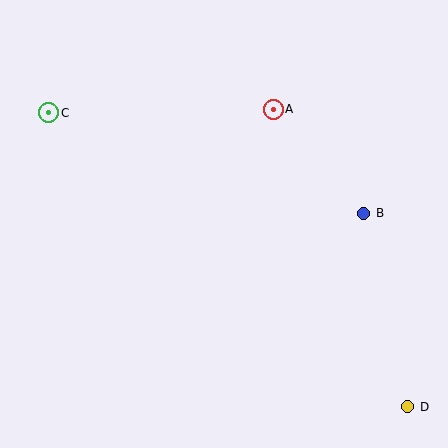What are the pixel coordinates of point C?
Point C is at (49, 113).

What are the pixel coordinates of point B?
Point B is at (364, 213).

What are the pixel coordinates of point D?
Point D is at (408, 407).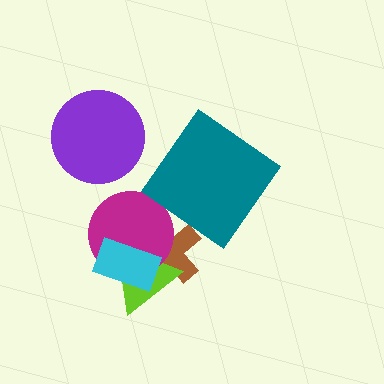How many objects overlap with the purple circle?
0 objects overlap with the purple circle.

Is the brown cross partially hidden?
Yes, it is partially covered by another shape.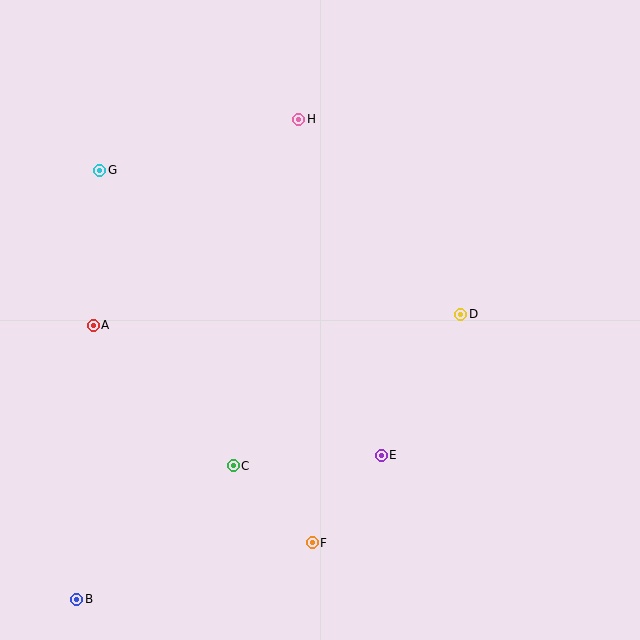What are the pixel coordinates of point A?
Point A is at (93, 325).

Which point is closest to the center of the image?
Point D at (461, 314) is closest to the center.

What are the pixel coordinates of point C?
Point C is at (233, 466).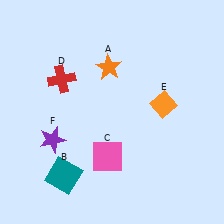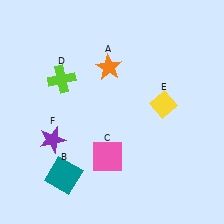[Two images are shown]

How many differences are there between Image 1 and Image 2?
There are 2 differences between the two images.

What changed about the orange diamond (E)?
In Image 1, E is orange. In Image 2, it changed to yellow.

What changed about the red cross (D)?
In Image 1, D is red. In Image 2, it changed to lime.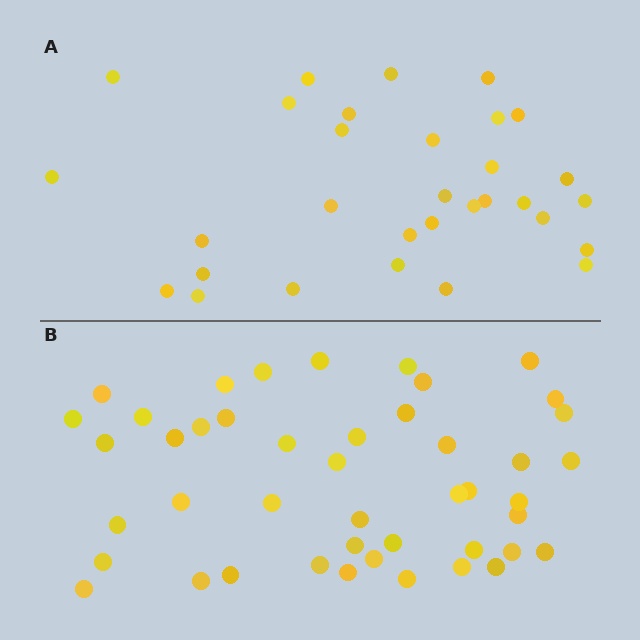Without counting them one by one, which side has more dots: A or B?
Region B (the bottom region) has more dots.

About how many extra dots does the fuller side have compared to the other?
Region B has approximately 15 more dots than region A.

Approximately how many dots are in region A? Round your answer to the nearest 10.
About 30 dots. (The exact count is 31, which rounds to 30.)